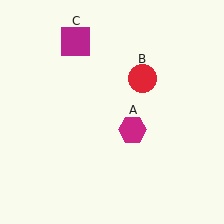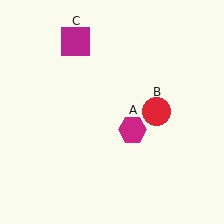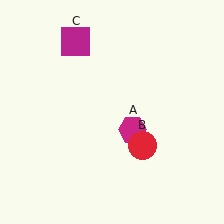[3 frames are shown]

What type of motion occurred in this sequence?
The red circle (object B) rotated clockwise around the center of the scene.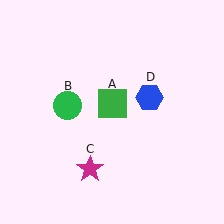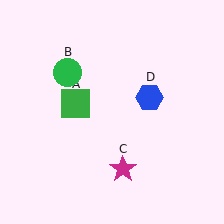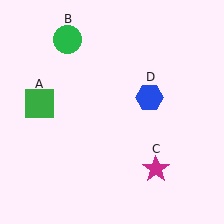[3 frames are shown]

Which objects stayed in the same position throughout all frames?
Blue hexagon (object D) remained stationary.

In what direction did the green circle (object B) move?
The green circle (object B) moved up.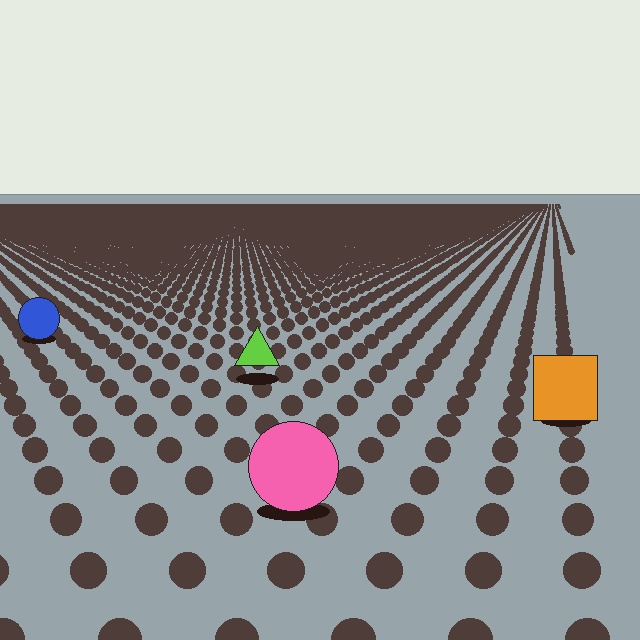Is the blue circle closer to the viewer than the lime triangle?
No. The lime triangle is closer — you can tell from the texture gradient: the ground texture is coarser near it.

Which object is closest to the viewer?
The pink circle is closest. The texture marks near it are larger and more spread out.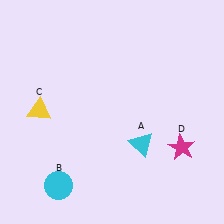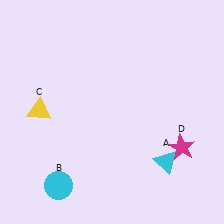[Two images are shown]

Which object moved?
The cyan triangle (A) moved right.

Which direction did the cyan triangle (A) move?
The cyan triangle (A) moved right.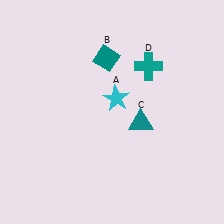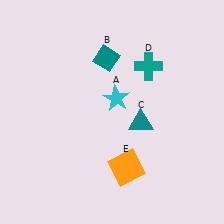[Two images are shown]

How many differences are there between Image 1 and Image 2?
There is 1 difference between the two images.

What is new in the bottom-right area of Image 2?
An orange square (E) was added in the bottom-right area of Image 2.